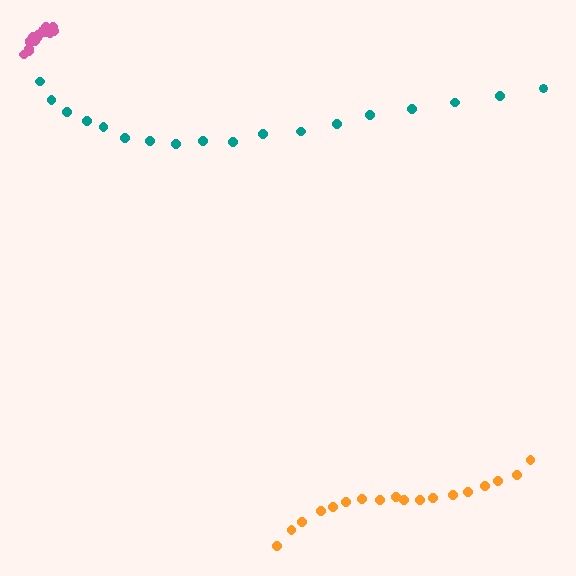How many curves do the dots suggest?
There are 3 distinct paths.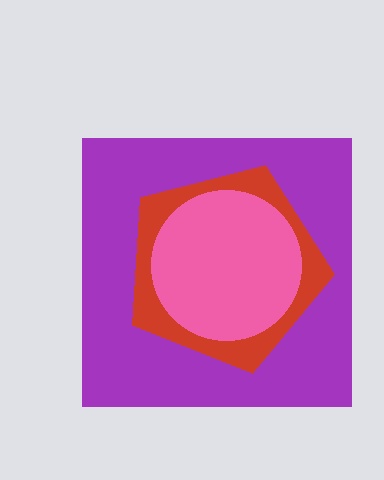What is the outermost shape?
The purple square.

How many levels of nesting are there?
3.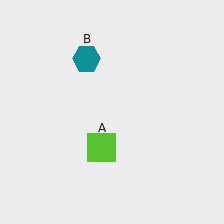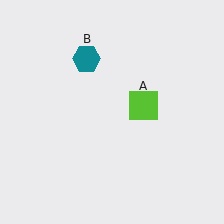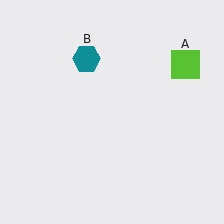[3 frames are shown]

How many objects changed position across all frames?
1 object changed position: lime square (object A).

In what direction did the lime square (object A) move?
The lime square (object A) moved up and to the right.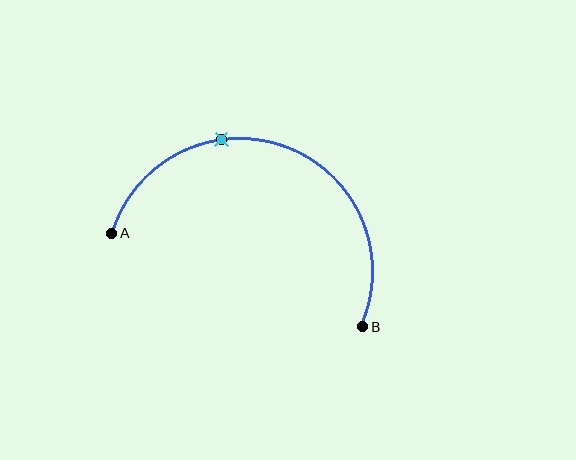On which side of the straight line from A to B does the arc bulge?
The arc bulges above the straight line connecting A and B.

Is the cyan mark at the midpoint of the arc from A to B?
No. The cyan mark lies on the arc but is closer to endpoint A. The arc midpoint would be at the point on the curve equidistant along the arc from both A and B.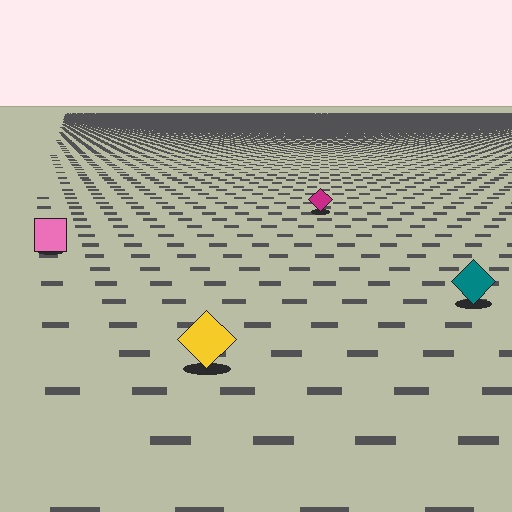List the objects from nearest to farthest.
From nearest to farthest: the yellow diamond, the teal diamond, the pink square, the magenta diamond.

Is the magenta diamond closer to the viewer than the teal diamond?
No. The teal diamond is closer — you can tell from the texture gradient: the ground texture is coarser near it.